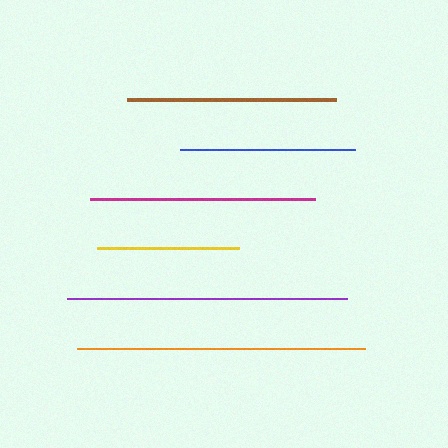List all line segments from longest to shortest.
From longest to shortest: orange, purple, magenta, brown, blue, yellow.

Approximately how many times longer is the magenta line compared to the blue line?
The magenta line is approximately 1.3 times the length of the blue line.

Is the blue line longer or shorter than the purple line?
The purple line is longer than the blue line.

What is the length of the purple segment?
The purple segment is approximately 280 pixels long.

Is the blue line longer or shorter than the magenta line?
The magenta line is longer than the blue line.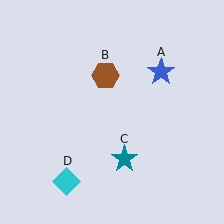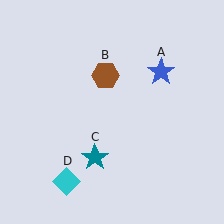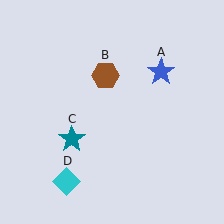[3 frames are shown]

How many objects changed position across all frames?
1 object changed position: teal star (object C).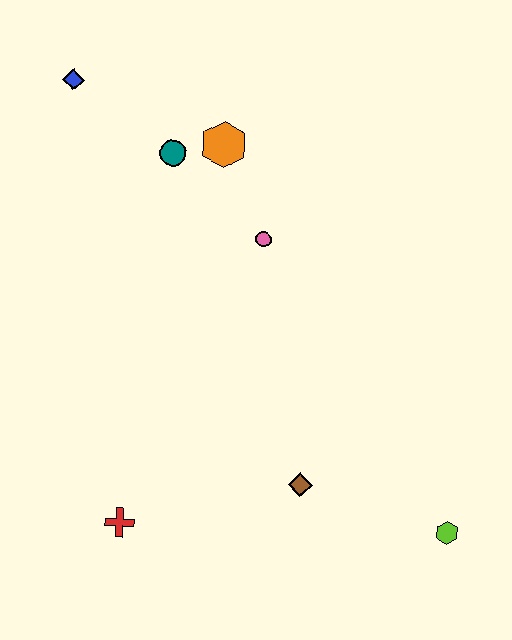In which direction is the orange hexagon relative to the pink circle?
The orange hexagon is above the pink circle.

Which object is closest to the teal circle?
The orange hexagon is closest to the teal circle.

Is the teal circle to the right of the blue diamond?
Yes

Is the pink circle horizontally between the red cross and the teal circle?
No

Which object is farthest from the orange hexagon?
The lime hexagon is farthest from the orange hexagon.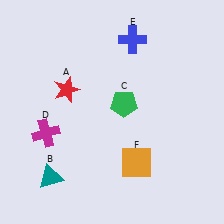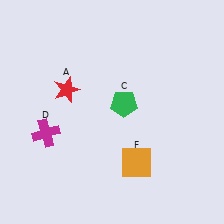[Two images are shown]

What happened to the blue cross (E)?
The blue cross (E) was removed in Image 2. It was in the top-right area of Image 1.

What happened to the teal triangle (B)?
The teal triangle (B) was removed in Image 2. It was in the bottom-left area of Image 1.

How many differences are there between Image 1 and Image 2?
There are 2 differences between the two images.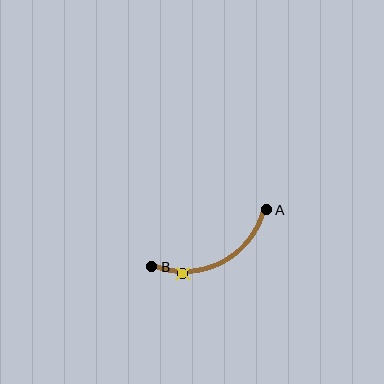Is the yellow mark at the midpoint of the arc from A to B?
No. The yellow mark lies on the arc but is closer to endpoint B. The arc midpoint would be at the point on the curve equidistant along the arc from both A and B.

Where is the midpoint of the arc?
The arc midpoint is the point on the curve farthest from the straight line joining A and B. It sits below that line.